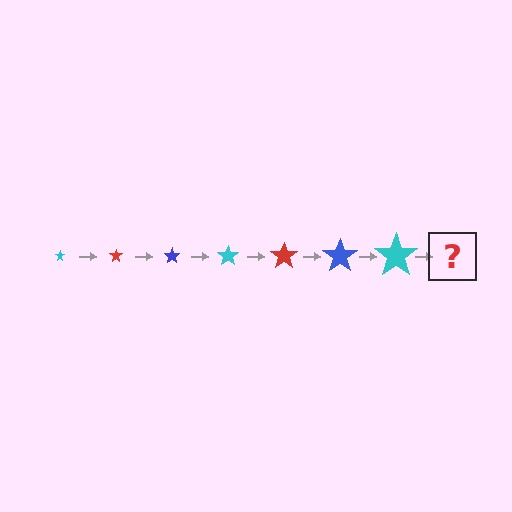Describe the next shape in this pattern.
It should be a red star, larger than the previous one.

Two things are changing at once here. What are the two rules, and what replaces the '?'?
The two rules are that the star grows larger each step and the color cycles through cyan, red, and blue. The '?' should be a red star, larger than the previous one.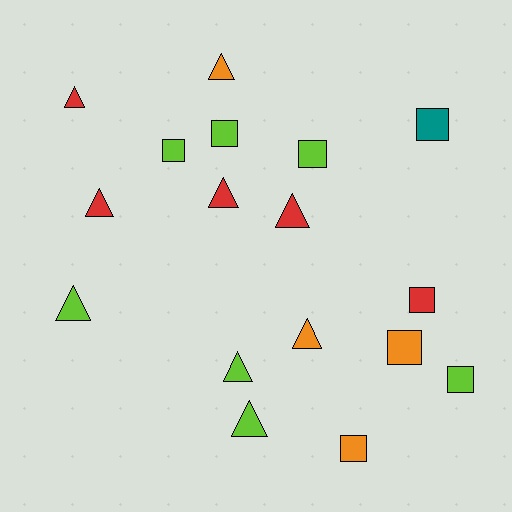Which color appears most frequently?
Lime, with 7 objects.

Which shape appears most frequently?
Triangle, with 9 objects.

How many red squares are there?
There is 1 red square.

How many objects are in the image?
There are 17 objects.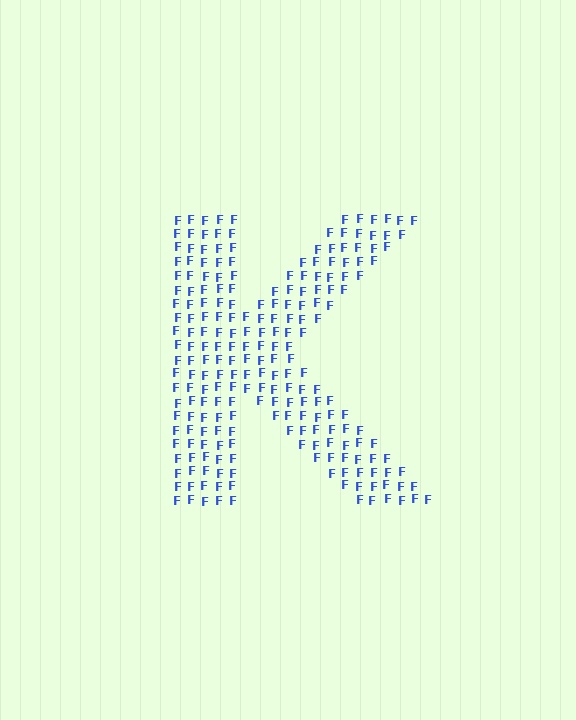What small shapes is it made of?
It is made of small letter F's.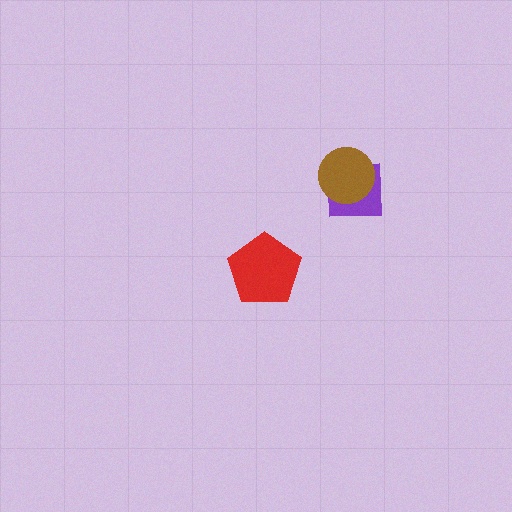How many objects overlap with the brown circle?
1 object overlaps with the brown circle.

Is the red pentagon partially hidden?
No, no other shape covers it.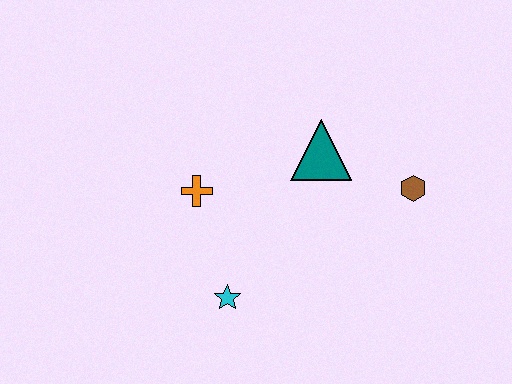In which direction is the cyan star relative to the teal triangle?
The cyan star is below the teal triangle.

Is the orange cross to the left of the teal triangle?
Yes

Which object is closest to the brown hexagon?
The teal triangle is closest to the brown hexagon.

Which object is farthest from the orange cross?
The brown hexagon is farthest from the orange cross.